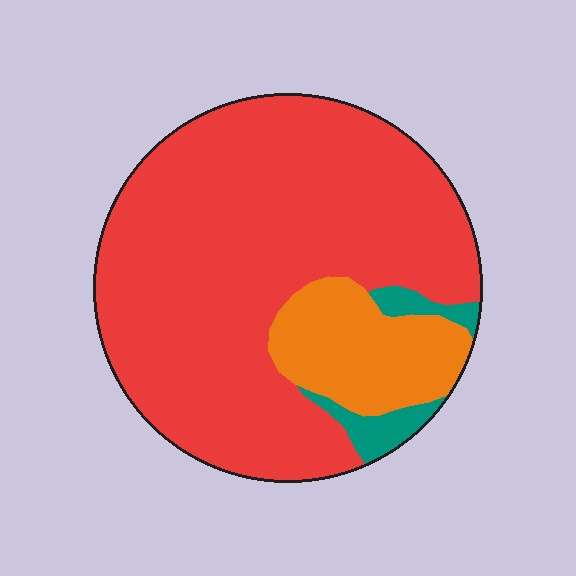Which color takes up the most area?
Red, at roughly 80%.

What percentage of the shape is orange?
Orange takes up about one sixth (1/6) of the shape.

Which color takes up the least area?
Teal, at roughly 5%.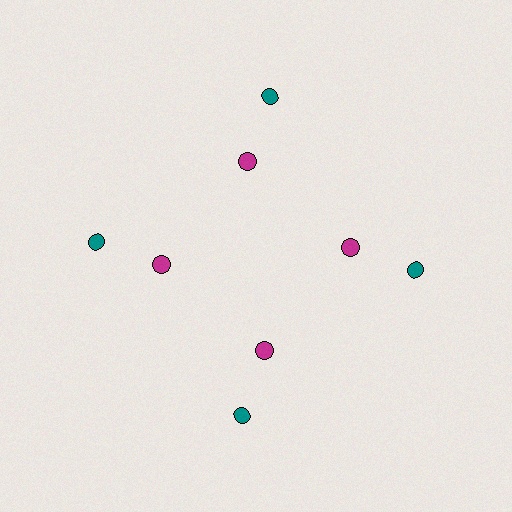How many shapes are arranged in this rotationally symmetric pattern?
There are 8 shapes, arranged in 4 groups of 2.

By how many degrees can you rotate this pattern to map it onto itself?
The pattern maps onto itself every 90 degrees of rotation.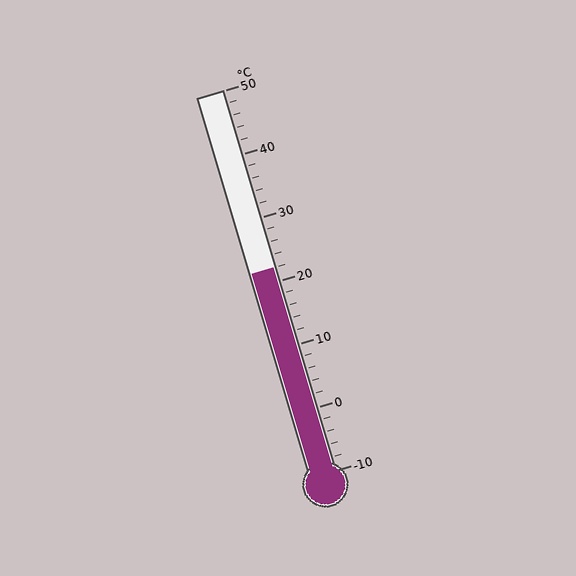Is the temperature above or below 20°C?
The temperature is above 20°C.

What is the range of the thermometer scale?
The thermometer scale ranges from -10°C to 50°C.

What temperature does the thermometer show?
The thermometer shows approximately 22°C.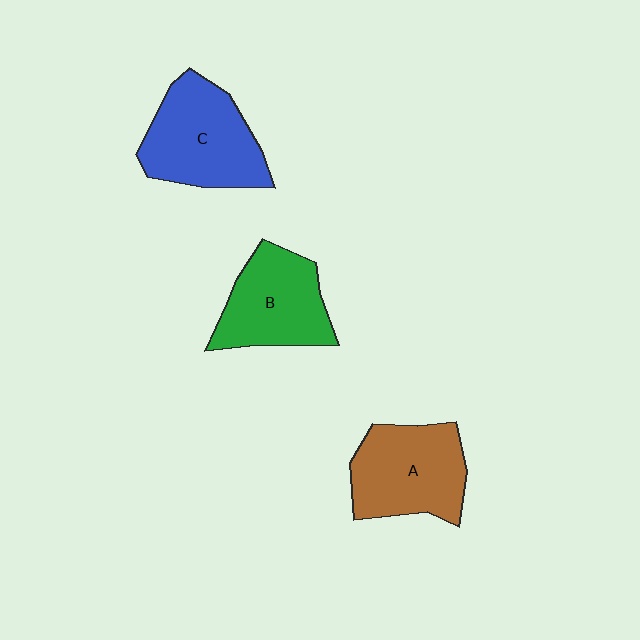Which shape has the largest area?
Shape C (blue).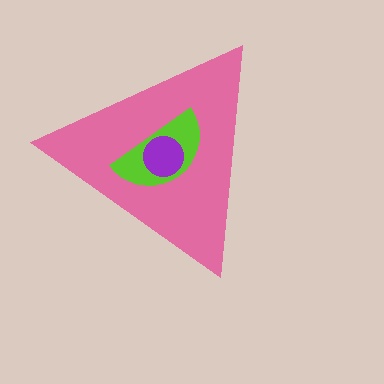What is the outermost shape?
The pink triangle.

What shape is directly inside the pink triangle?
The lime semicircle.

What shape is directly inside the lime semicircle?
The purple circle.